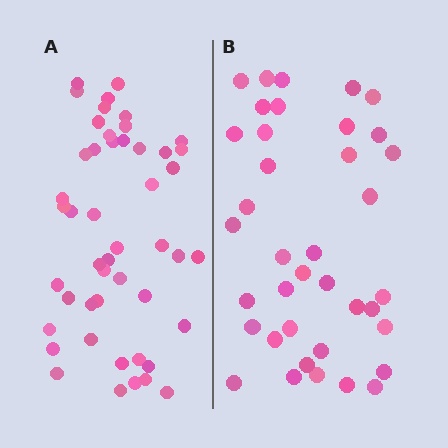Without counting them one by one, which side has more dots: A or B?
Region A (the left region) has more dots.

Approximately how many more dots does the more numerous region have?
Region A has roughly 10 or so more dots than region B.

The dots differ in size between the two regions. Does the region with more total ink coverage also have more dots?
No. Region B has more total ink coverage because its dots are larger, but region A actually contains more individual dots. Total area can be misleading — the number of items is what matters here.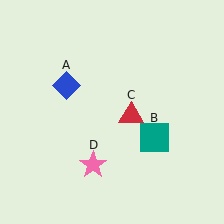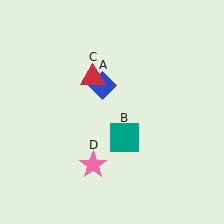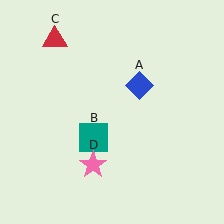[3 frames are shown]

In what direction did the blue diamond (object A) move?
The blue diamond (object A) moved right.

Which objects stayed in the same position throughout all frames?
Pink star (object D) remained stationary.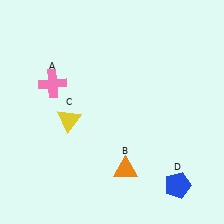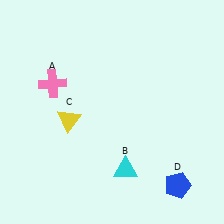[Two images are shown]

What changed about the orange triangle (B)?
In Image 1, B is orange. In Image 2, it changed to cyan.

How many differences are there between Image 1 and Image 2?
There is 1 difference between the two images.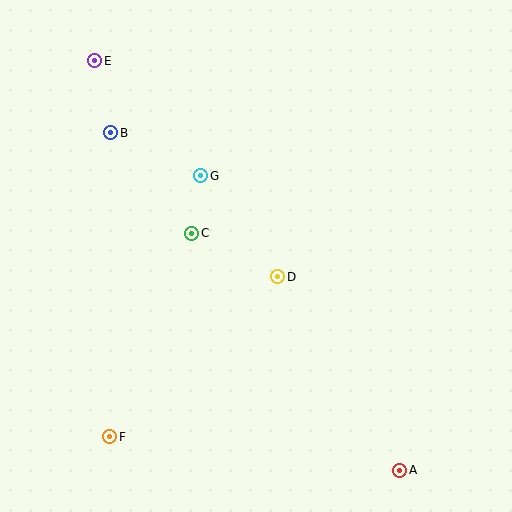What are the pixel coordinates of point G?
Point G is at (201, 176).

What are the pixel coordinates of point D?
Point D is at (278, 277).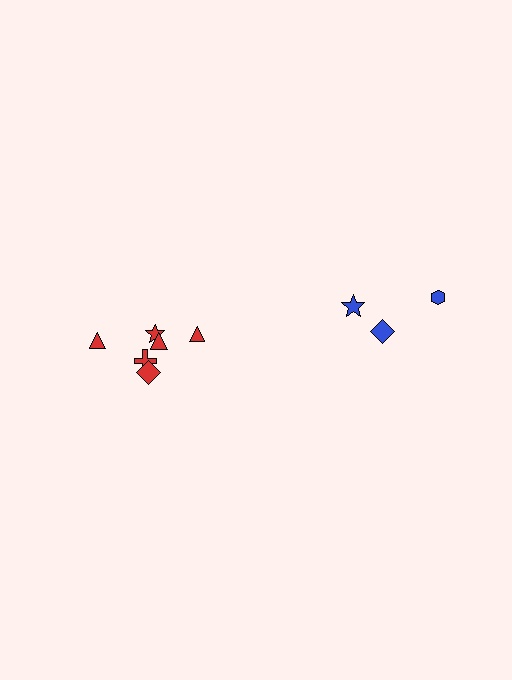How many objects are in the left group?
There are 6 objects.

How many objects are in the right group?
There are 3 objects.